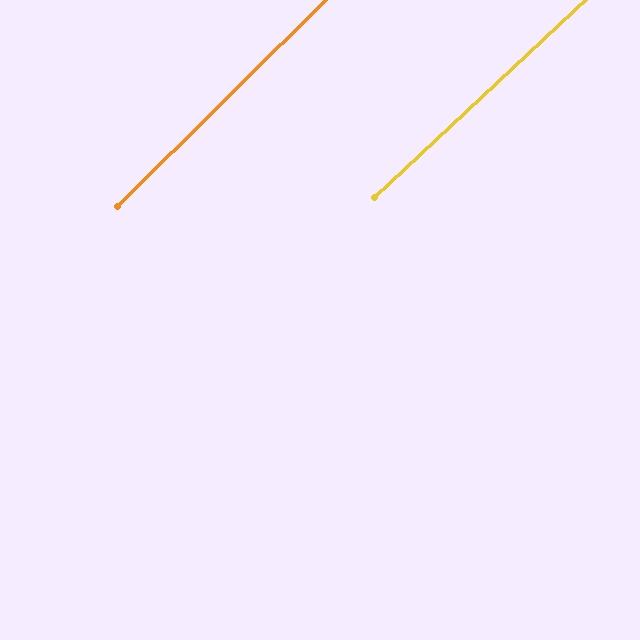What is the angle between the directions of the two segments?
Approximately 2 degrees.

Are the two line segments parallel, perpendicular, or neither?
Parallel — their directions differ by only 1.5°.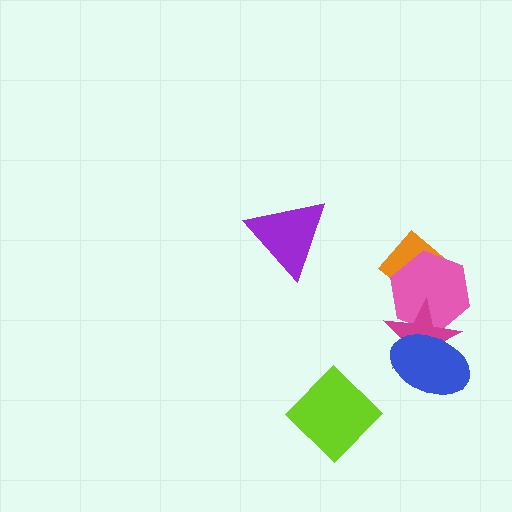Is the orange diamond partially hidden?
Yes, it is partially covered by another shape.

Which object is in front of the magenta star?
The blue ellipse is in front of the magenta star.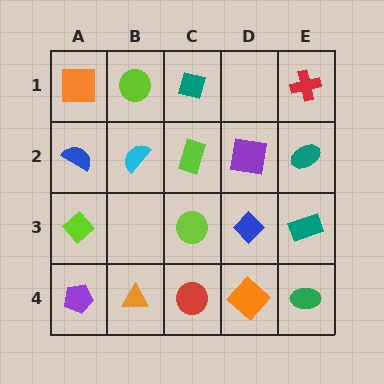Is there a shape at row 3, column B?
No, that cell is empty.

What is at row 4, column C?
A red circle.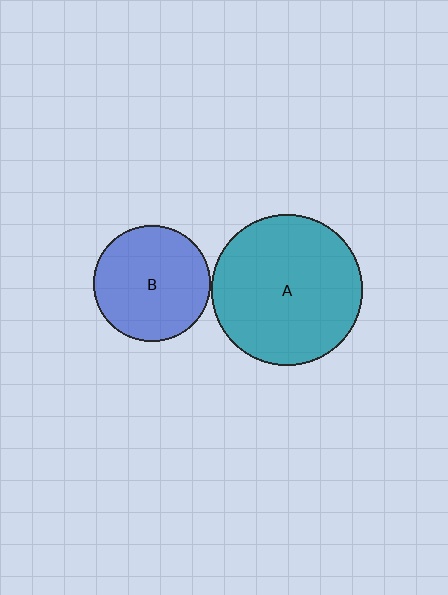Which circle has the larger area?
Circle A (teal).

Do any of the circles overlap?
No, none of the circles overlap.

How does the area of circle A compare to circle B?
Approximately 1.7 times.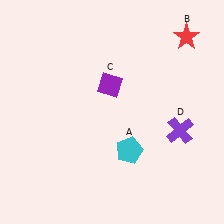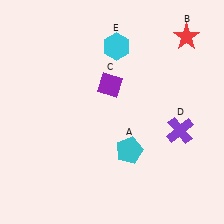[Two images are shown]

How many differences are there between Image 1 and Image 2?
There is 1 difference between the two images.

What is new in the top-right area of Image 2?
A cyan hexagon (E) was added in the top-right area of Image 2.